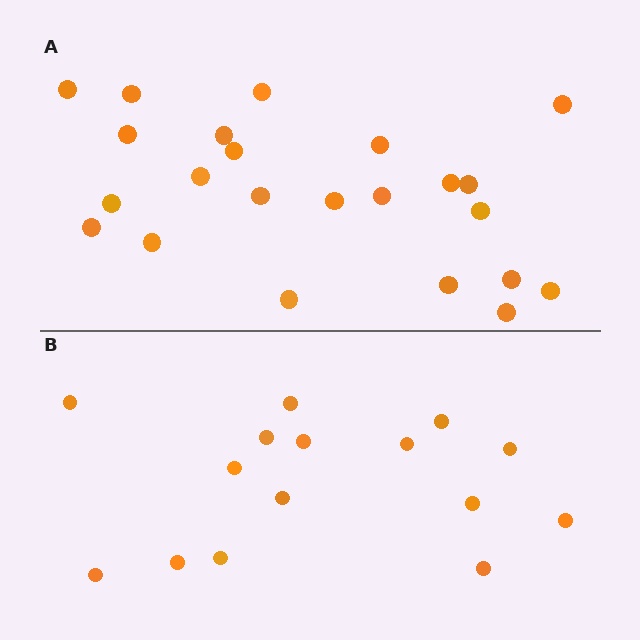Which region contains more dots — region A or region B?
Region A (the top region) has more dots.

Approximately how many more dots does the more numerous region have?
Region A has roughly 8 or so more dots than region B.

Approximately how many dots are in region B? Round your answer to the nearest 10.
About 20 dots. (The exact count is 15, which rounds to 20.)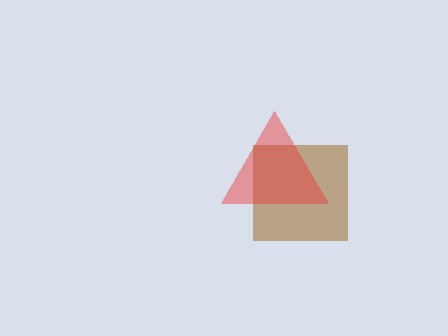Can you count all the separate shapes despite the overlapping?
Yes, there are 2 separate shapes.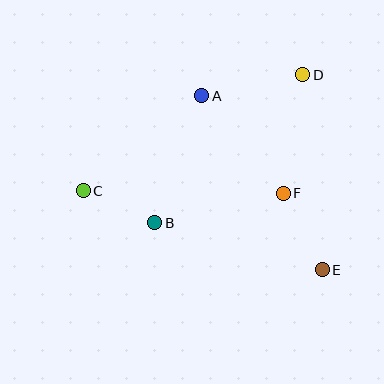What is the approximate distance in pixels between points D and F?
The distance between D and F is approximately 120 pixels.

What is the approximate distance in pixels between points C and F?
The distance between C and F is approximately 200 pixels.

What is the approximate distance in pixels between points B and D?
The distance between B and D is approximately 209 pixels.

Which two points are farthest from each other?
Points C and E are farthest from each other.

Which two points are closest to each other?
Points B and C are closest to each other.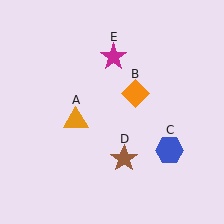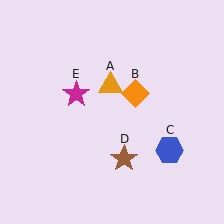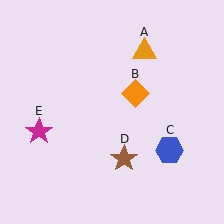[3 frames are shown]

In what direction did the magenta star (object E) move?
The magenta star (object E) moved down and to the left.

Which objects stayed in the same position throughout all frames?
Orange diamond (object B) and blue hexagon (object C) and brown star (object D) remained stationary.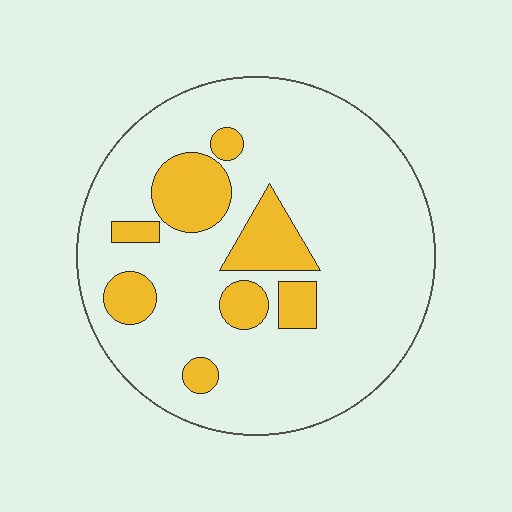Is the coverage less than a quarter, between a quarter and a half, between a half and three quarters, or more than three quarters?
Less than a quarter.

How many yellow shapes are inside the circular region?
8.